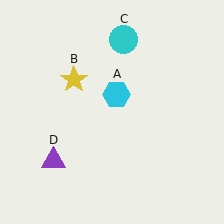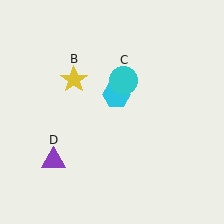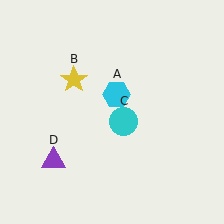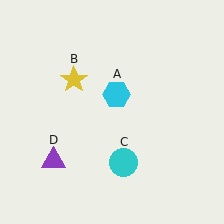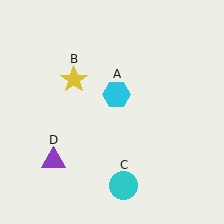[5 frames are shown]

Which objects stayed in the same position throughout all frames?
Cyan hexagon (object A) and yellow star (object B) and purple triangle (object D) remained stationary.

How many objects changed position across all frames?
1 object changed position: cyan circle (object C).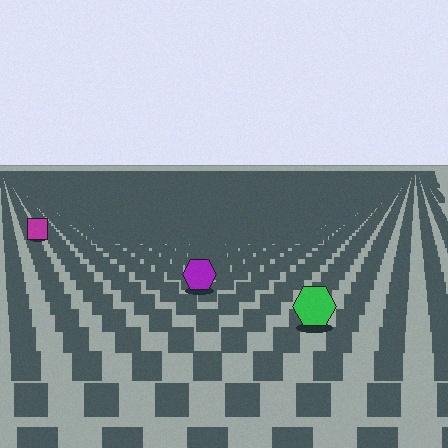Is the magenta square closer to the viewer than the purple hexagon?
No. The purple hexagon is closer — you can tell from the texture gradient: the ground texture is coarser near it.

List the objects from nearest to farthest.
From nearest to farthest: the green hexagon, the purple hexagon, the magenta square.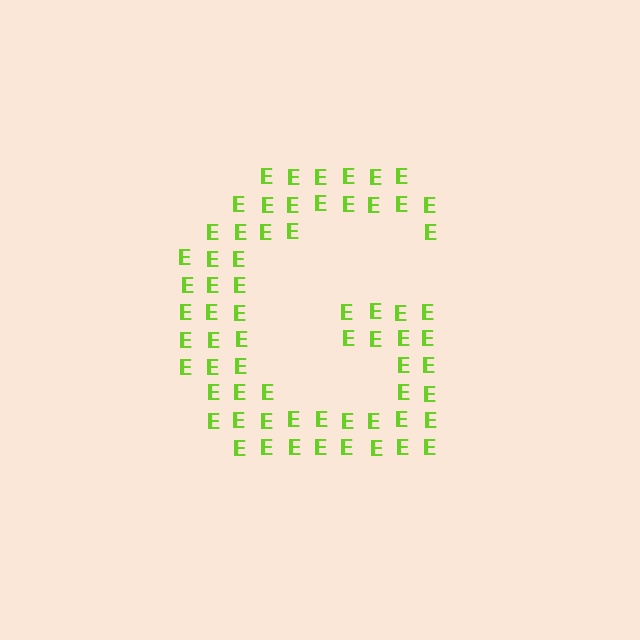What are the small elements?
The small elements are letter E's.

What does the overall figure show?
The overall figure shows the letter G.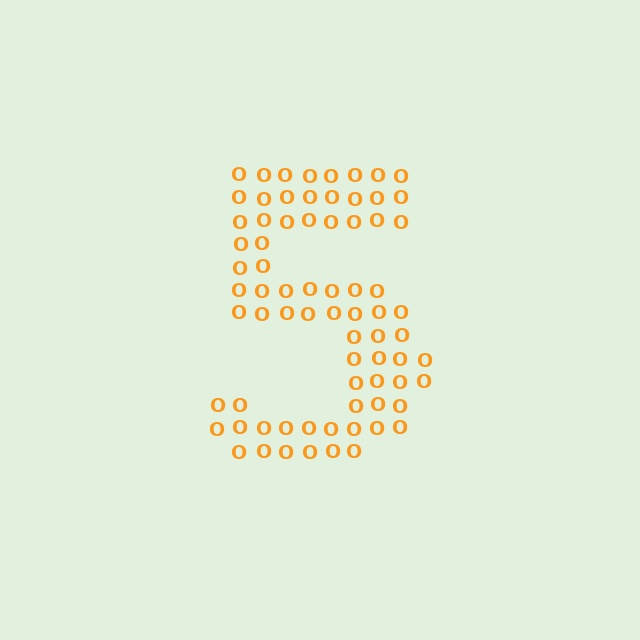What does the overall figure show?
The overall figure shows the digit 5.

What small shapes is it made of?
It is made of small letter O's.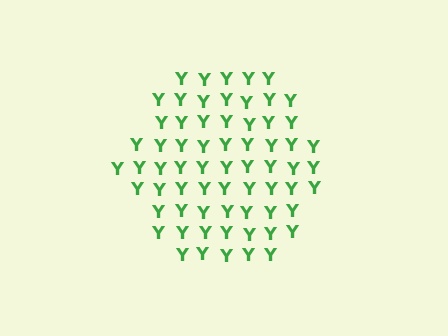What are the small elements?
The small elements are letter Y's.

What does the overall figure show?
The overall figure shows a hexagon.